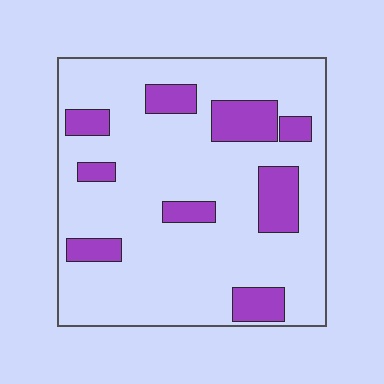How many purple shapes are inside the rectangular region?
9.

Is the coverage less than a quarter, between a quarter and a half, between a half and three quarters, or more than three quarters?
Less than a quarter.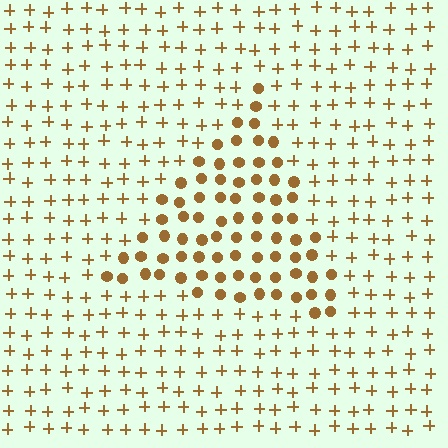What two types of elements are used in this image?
The image uses circles inside the triangle region and plus signs outside it.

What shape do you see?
I see a triangle.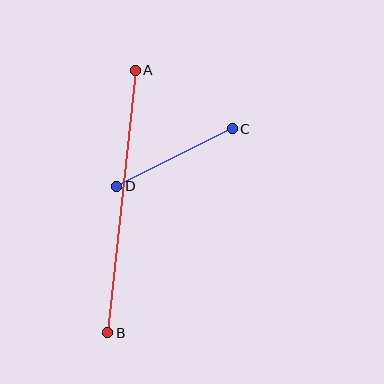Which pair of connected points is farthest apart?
Points A and B are farthest apart.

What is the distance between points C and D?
The distance is approximately 129 pixels.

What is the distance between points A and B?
The distance is approximately 264 pixels.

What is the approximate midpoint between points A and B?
The midpoint is at approximately (121, 201) pixels.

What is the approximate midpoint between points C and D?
The midpoint is at approximately (175, 158) pixels.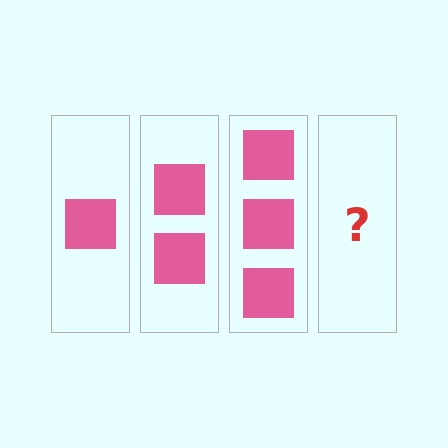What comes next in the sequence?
The next element should be 4 squares.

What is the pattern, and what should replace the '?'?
The pattern is that each step adds one more square. The '?' should be 4 squares.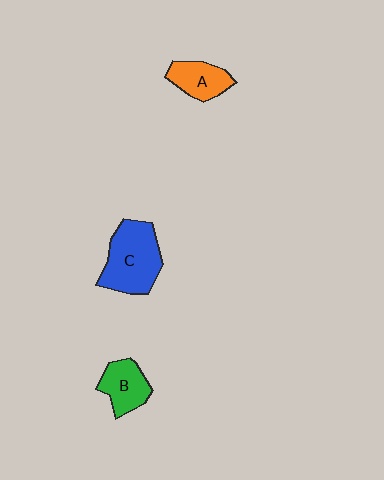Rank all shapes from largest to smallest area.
From largest to smallest: C (blue), B (green), A (orange).